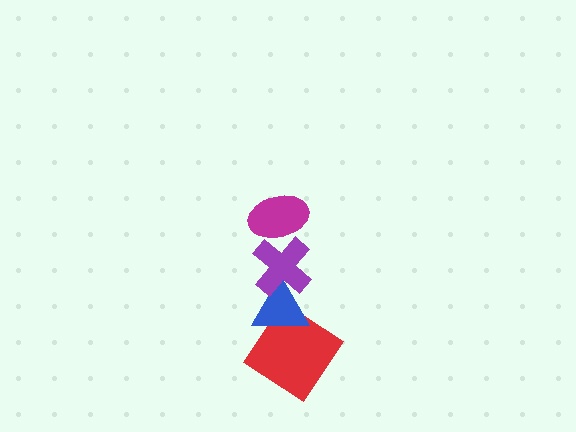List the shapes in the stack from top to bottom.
From top to bottom: the magenta ellipse, the purple cross, the blue triangle, the red diamond.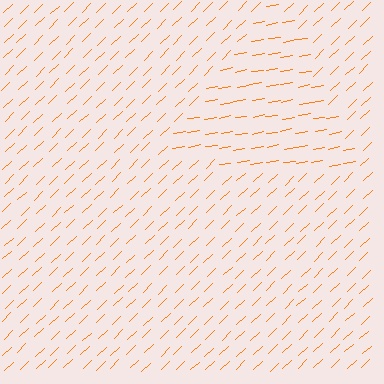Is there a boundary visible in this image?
Yes, there is a texture boundary formed by a change in line orientation.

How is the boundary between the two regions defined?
The boundary is defined purely by a change in line orientation (approximately 33 degrees difference). All lines are the same color and thickness.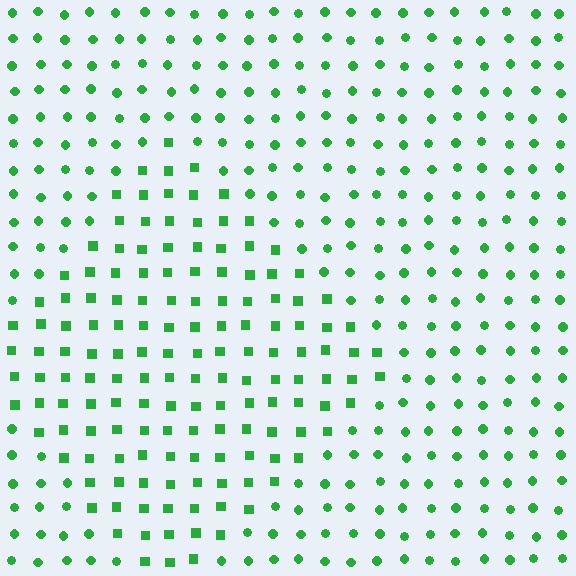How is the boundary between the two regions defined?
The boundary is defined by a change in element shape: squares inside vs. circles outside. All elements share the same color and spacing.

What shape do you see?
I see a diamond.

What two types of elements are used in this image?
The image uses squares inside the diamond region and circles outside it.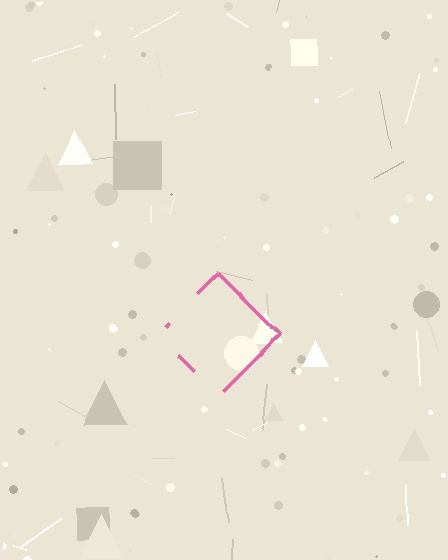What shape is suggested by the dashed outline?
The dashed outline suggests a diamond.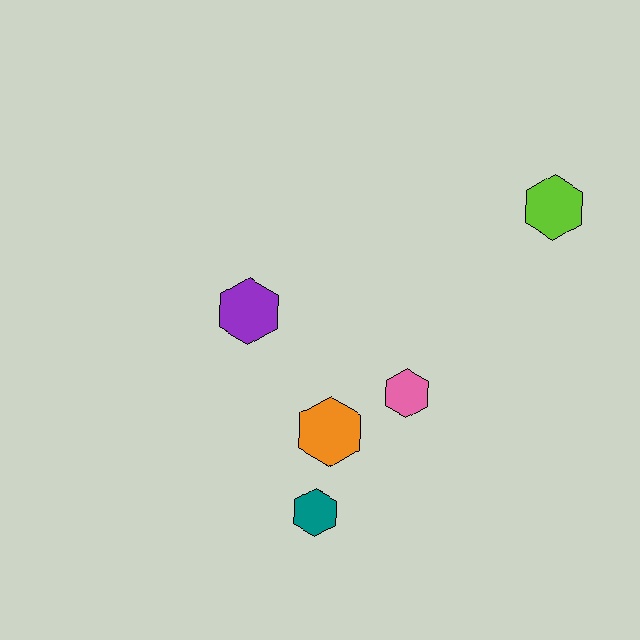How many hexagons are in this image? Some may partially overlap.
There are 5 hexagons.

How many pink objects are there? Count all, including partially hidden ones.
There is 1 pink object.